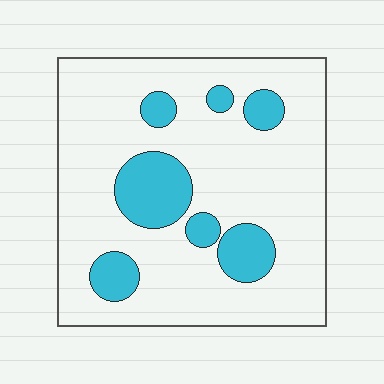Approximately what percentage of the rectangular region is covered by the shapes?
Approximately 20%.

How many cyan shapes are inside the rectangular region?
7.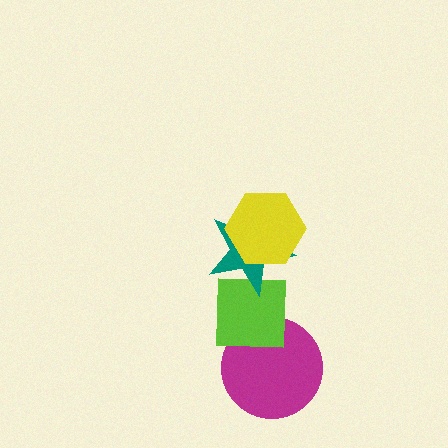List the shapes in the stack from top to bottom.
From top to bottom: the yellow hexagon, the teal star, the lime square, the magenta circle.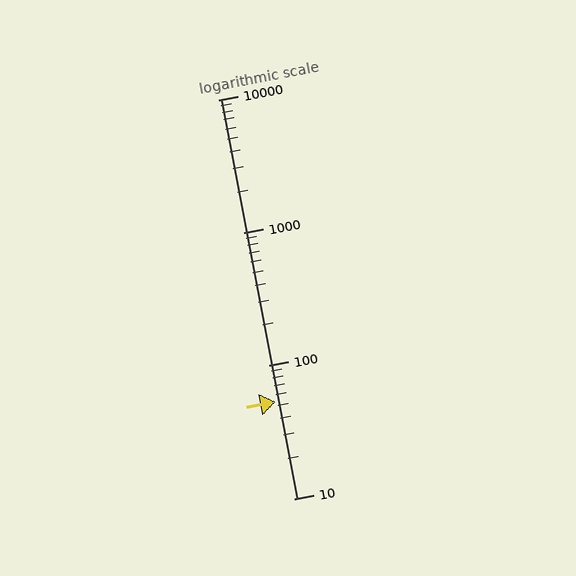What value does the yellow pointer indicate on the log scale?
The pointer indicates approximately 53.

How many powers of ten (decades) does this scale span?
The scale spans 3 decades, from 10 to 10000.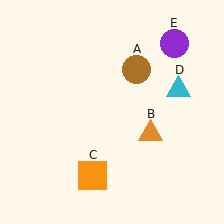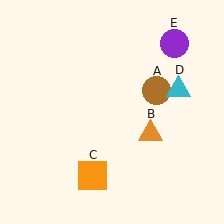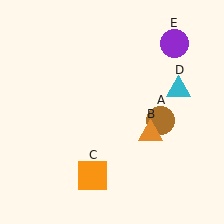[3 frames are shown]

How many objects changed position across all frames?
1 object changed position: brown circle (object A).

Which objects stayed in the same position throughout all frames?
Orange triangle (object B) and orange square (object C) and cyan triangle (object D) and purple circle (object E) remained stationary.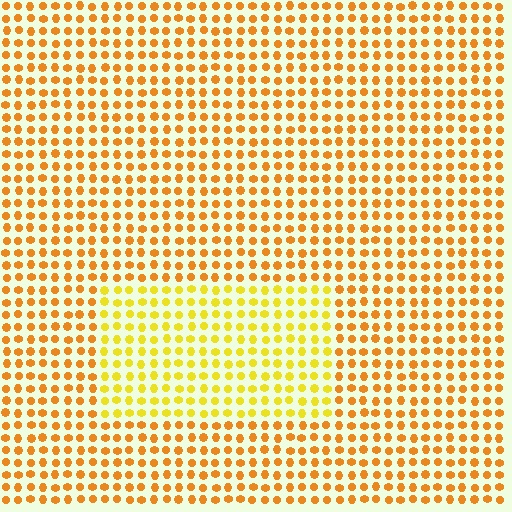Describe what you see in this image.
The image is filled with small orange elements in a uniform arrangement. A rectangle-shaped region is visible where the elements are tinted to a slightly different hue, forming a subtle color boundary.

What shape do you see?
I see a rectangle.